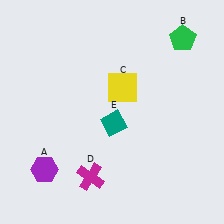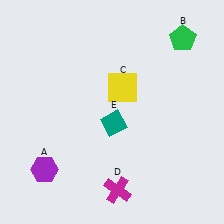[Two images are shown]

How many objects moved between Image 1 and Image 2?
1 object moved between the two images.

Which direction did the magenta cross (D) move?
The magenta cross (D) moved right.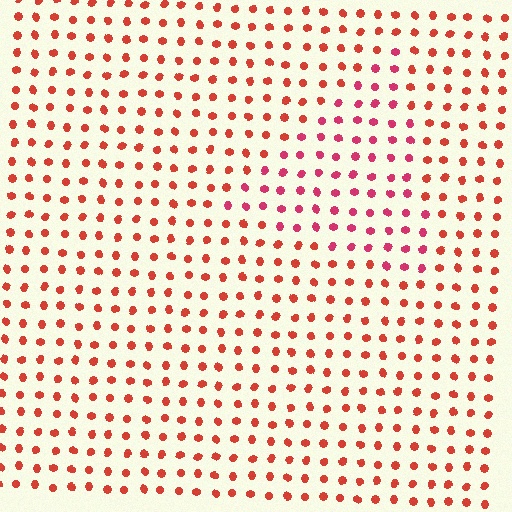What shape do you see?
I see a triangle.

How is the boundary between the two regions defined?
The boundary is defined purely by a slight shift in hue (about 26 degrees). Spacing, size, and orientation are identical on both sides.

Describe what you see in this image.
The image is filled with small red elements in a uniform arrangement. A triangle-shaped region is visible where the elements are tinted to a slightly different hue, forming a subtle color boundary.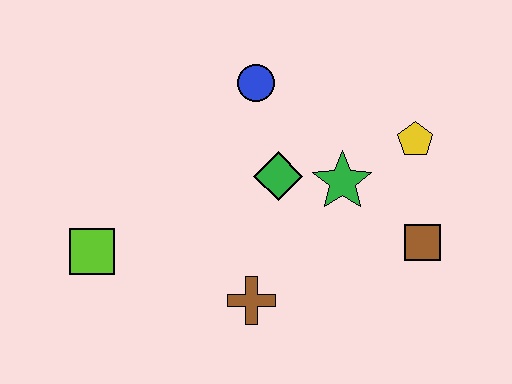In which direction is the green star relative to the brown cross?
The green star is above the brown cross.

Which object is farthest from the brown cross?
The yellow pentagon is farthest from the brown cross.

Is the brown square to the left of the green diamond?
No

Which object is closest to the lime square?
The brown cross is closest to the lime square.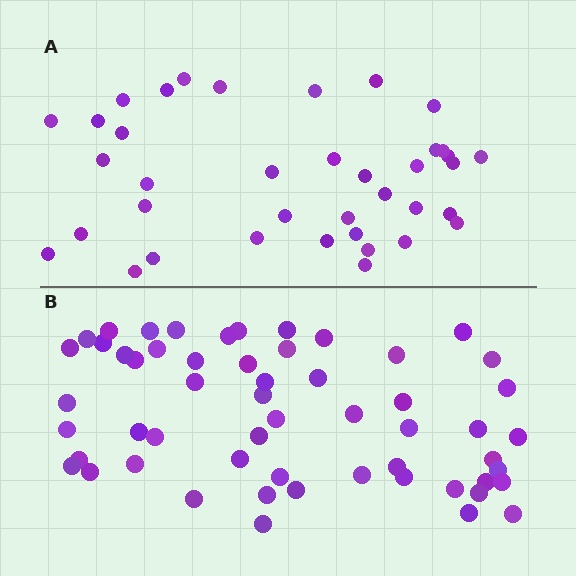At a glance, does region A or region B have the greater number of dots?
Region B (the bottom region) has more dots.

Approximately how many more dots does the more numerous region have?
Region B has approximately 20 more dots than region A.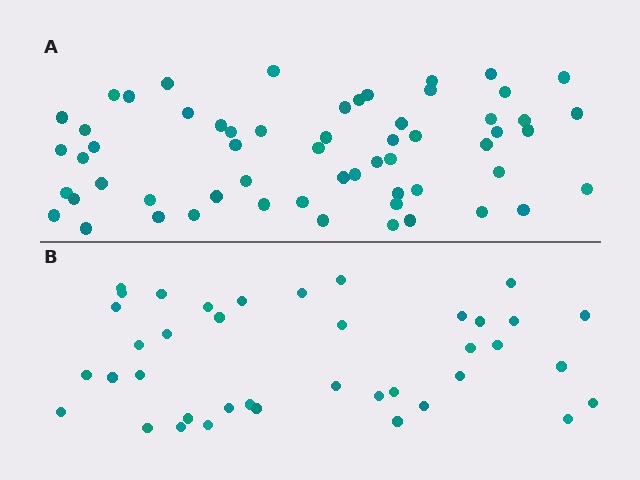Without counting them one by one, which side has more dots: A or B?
Region A (the top region) has more dots.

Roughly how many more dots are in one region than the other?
Region A has approximately 20 more dots than region B.